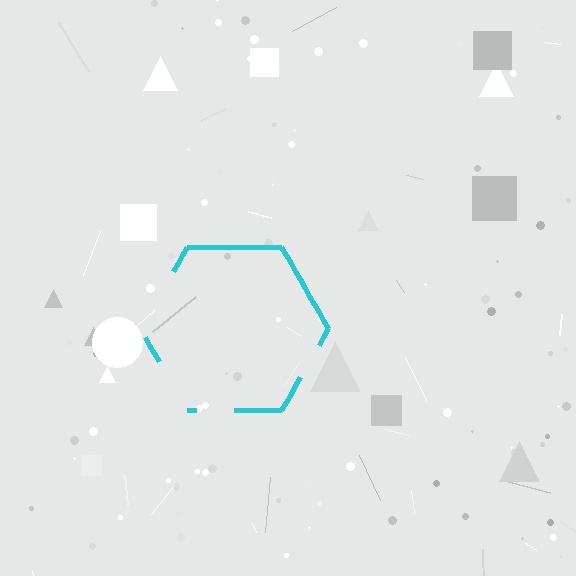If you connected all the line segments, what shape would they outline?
They would outline a hexagon.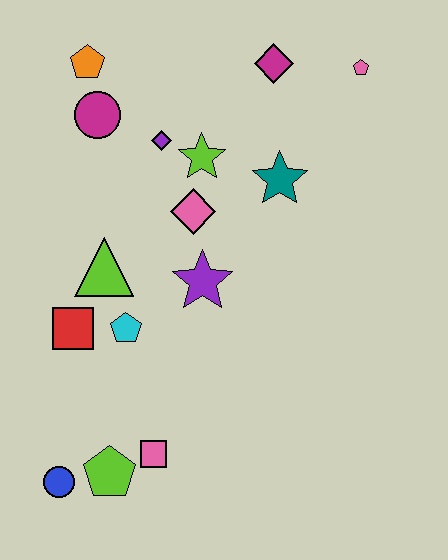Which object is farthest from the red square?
The pink pentagon is farthest from the red square.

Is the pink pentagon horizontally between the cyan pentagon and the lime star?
No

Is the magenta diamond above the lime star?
Yes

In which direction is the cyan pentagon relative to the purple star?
The cyan pentagon is to the left of the purple star.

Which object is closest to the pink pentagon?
The magenta diamond is closest to the pink pentagon.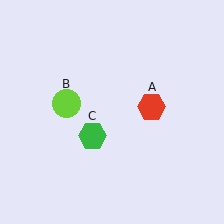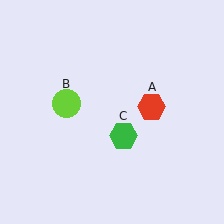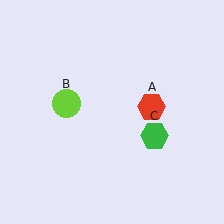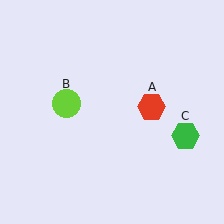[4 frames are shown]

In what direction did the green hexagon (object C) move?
The green hexagon (object C) moved right.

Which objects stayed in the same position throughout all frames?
Red hexagon (object A) and lime circle (object B) remained stationary.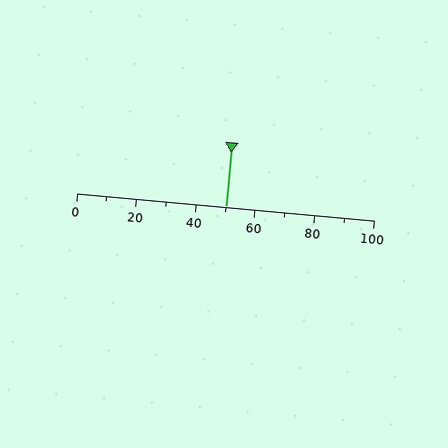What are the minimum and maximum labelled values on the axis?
The axis runs from 0 to 100.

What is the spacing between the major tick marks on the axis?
The major ticks are spaced 20 apart.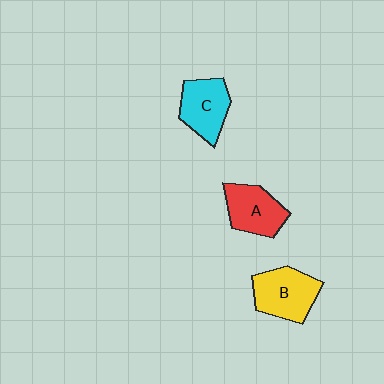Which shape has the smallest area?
Shape A (red).